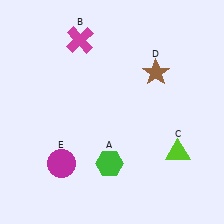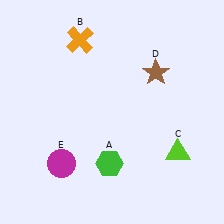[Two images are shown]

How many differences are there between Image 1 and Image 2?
There is 1 difference between the two images.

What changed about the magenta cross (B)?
In Image 1, B is magenta. In Image 2, it changed to orange.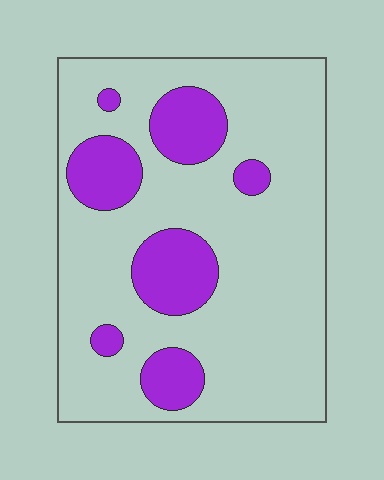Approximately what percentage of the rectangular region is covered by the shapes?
Approximately 20%.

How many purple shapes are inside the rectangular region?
7.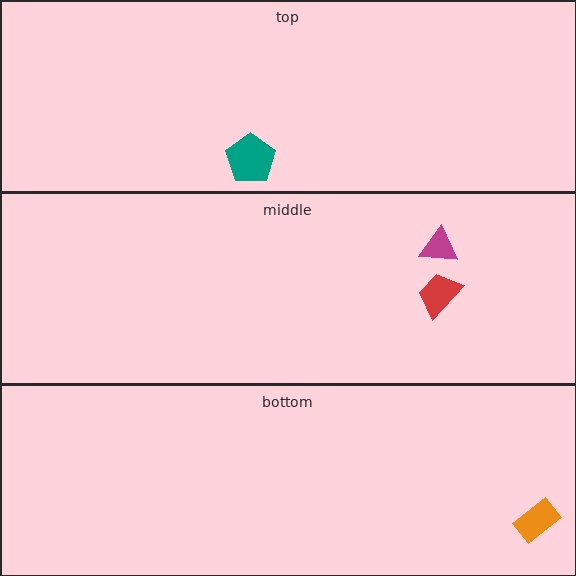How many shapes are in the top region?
1.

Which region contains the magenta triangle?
The middle region.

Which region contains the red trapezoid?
The middle region.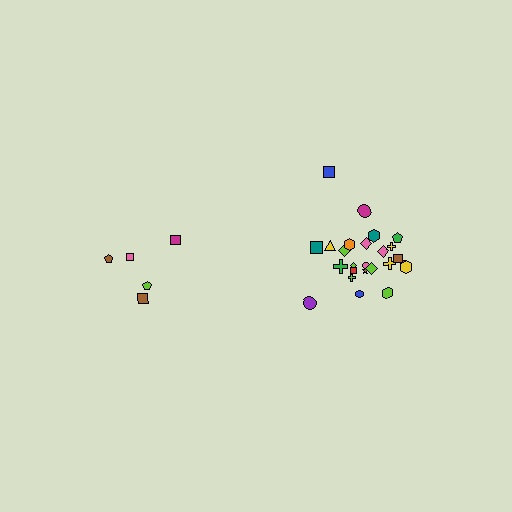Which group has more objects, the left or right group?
The right group.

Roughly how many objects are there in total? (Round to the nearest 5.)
Roughly 30 objects in total.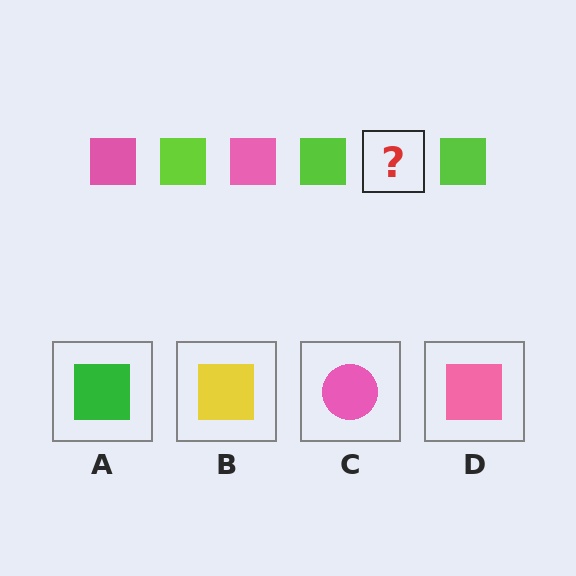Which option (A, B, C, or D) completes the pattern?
D.